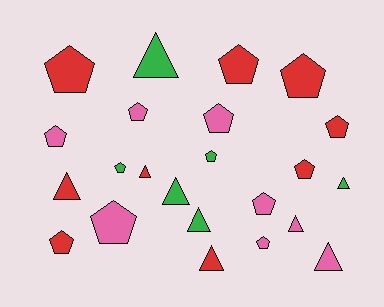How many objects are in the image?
There are 23 objects.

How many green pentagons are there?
There are 2 green pentagons.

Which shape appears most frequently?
Pentagon, with 14 objects.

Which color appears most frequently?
Red, with 9 objects.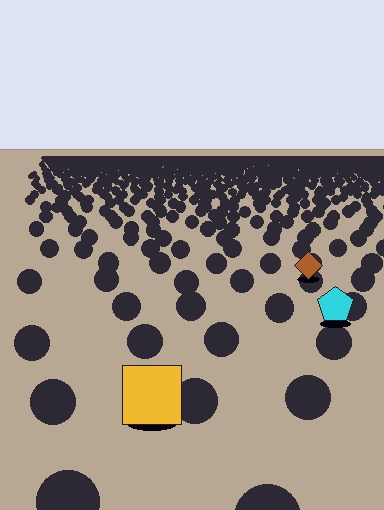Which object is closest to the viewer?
The yellow square is closest. The texture marks near it are larger and more spread out.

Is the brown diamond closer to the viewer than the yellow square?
No. The yellow square is closer — you can tell from the texture gradient: the ground texture is coarser near it.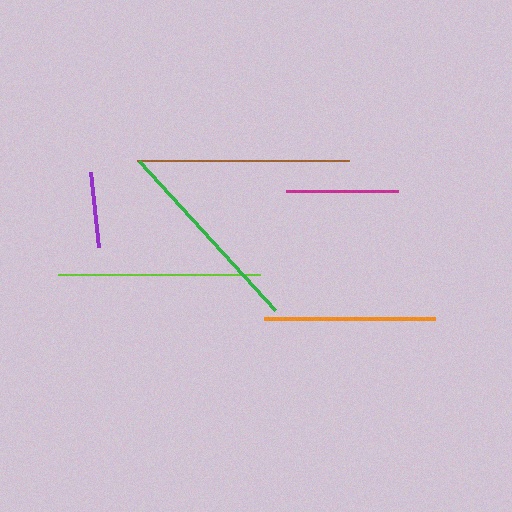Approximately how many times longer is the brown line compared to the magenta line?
The brown line is approximately 1.9 times the length of the magenta line.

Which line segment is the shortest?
The purple line is the shortest at approximately 75 pixels.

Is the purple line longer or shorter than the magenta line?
The magenta line is longer than the purple line.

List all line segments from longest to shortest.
From longest to shortest: brown, lime, green, orange, magenta, purple.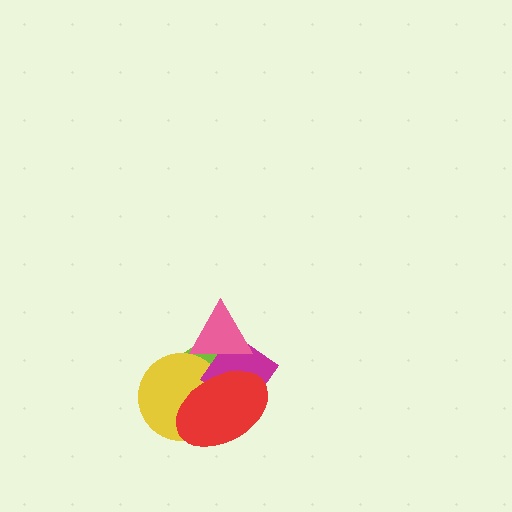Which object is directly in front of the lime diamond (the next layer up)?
The yellow circle is directly in front of the lime diamond.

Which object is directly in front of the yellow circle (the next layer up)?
The magenta diamond is directly in front of the yellow circle.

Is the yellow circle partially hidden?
Yes, it is partially covered by another shape.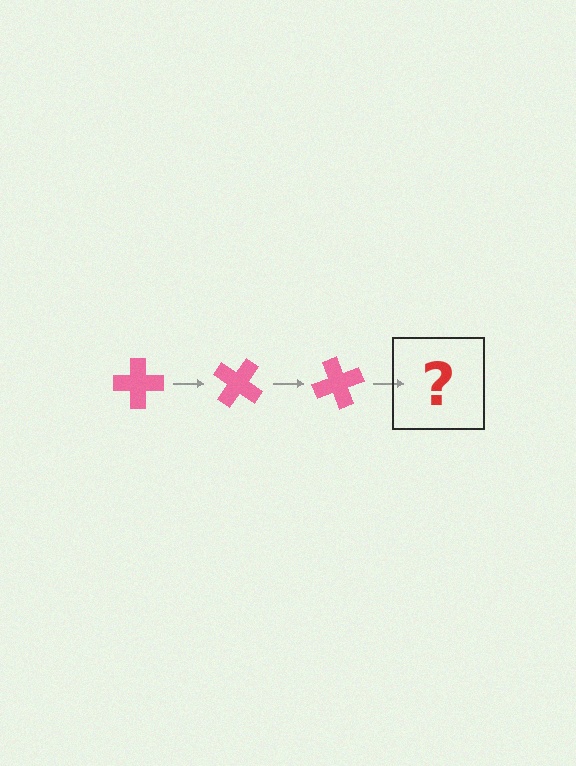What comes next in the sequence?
The next element should be a pink cross rotated 105 degrees.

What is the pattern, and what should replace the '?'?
The pattern is that the cross rotates 35 degrees each step. The '?' should be a pink cross rotated 105 degrees.